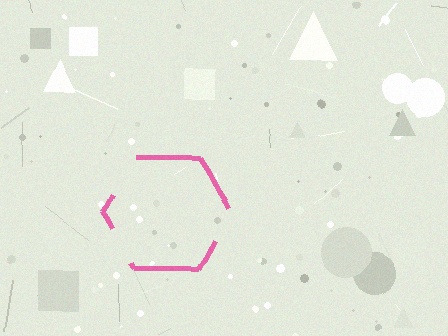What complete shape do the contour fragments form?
The contour fragments form a hexagon.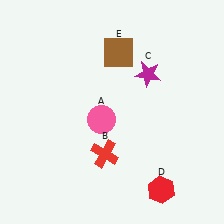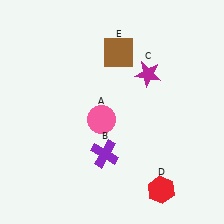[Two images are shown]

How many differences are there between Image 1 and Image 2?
There is 1 difference between the two images.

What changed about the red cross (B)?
In Image 1, B is red. In Image 2, it changed to purple.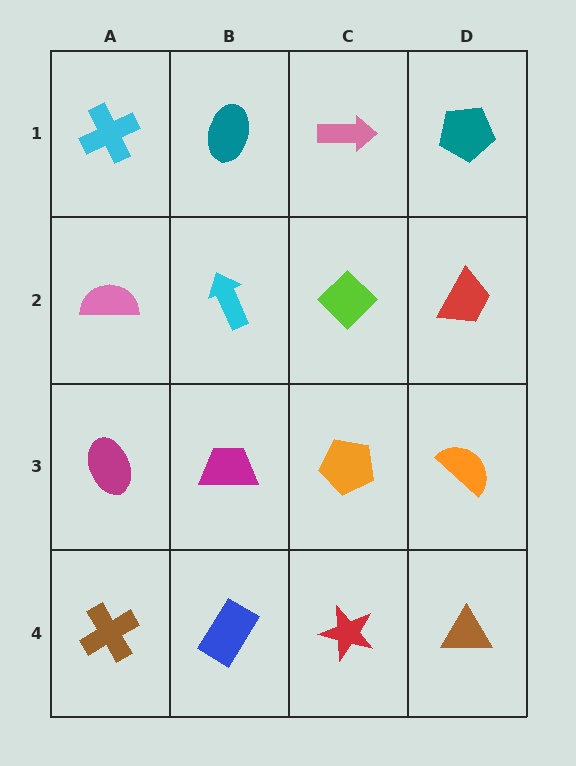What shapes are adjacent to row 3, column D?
A red trapezoid (row 2, column D), a brown triangle (row 4, column D), an orange pentagon (row 3, column C).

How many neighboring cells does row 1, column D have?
2.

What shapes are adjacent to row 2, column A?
A cyan cross (row 1, column A), a magenta ellipse (row 3, column A), a cyan arrow (row 2, column B).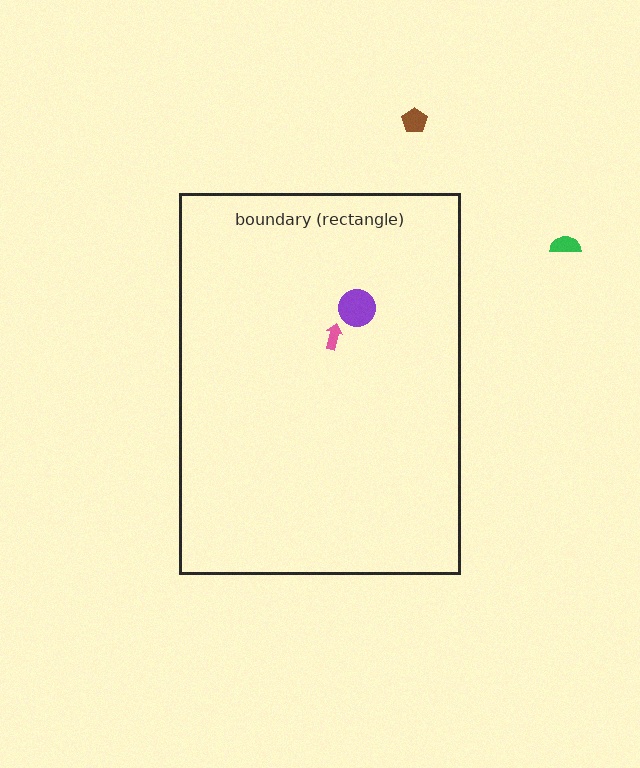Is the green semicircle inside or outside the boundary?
Outside.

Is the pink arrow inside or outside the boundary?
Inside.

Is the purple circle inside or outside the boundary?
Inside.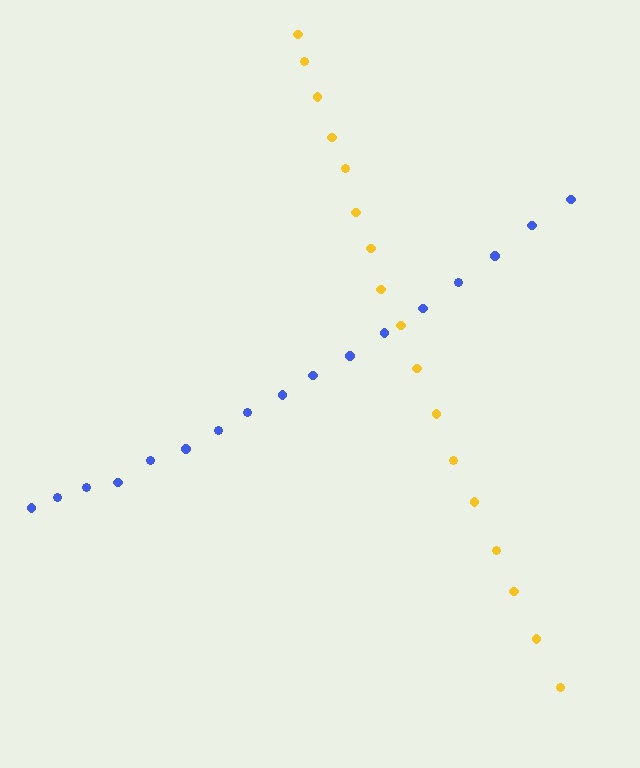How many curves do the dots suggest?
There are 2 distinct paths.